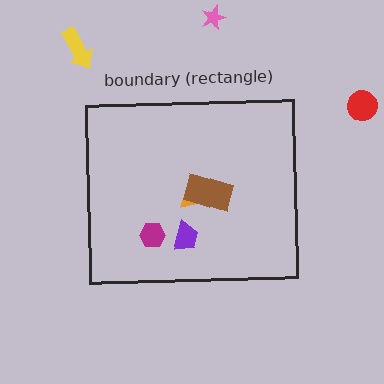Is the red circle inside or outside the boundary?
Outside.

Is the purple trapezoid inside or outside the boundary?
Inside.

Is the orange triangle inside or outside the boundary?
Inside.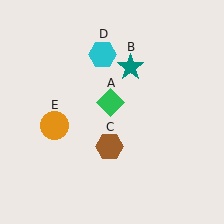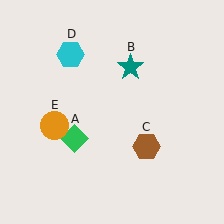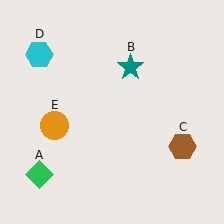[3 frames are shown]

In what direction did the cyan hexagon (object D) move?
The cyan hexagon (object D) moved left.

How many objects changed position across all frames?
3 objects changed position: green diamond (object A), brown hexagon (object C), cyan hexagon (object D).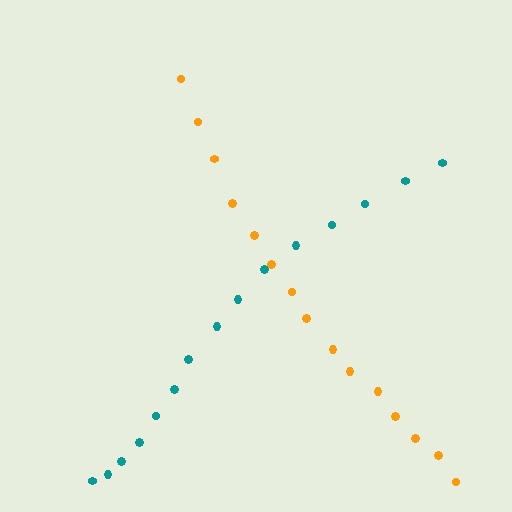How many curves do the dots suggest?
There are 2 distinct paths.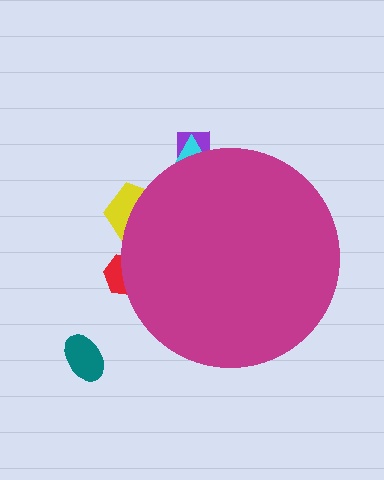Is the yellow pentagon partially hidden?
Yes, the yellow pentagon is partially hidden behind the magenta circle.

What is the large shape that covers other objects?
A magenta circle.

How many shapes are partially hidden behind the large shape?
4 shapes are partially hidden.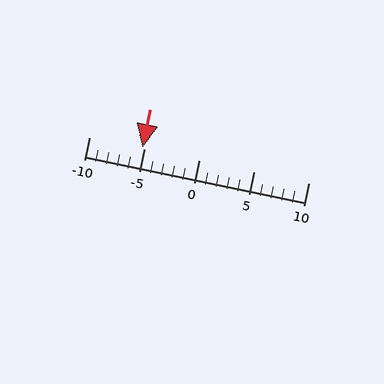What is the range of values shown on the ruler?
The ruler shows values from -10 to 10.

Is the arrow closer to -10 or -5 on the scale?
The arrow is closer to -5.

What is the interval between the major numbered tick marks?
The major tick marks are spaced 5 units apart.